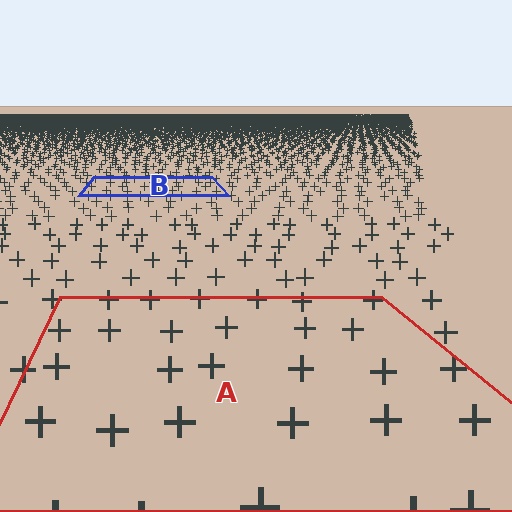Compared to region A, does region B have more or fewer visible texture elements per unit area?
Region B has more texture elements per unit area — they are packed more densely because it is farther away.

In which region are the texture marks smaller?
The texture marks are smaller in region B, because it is farther away.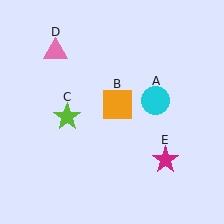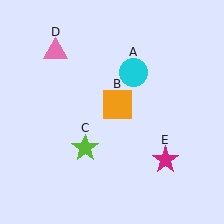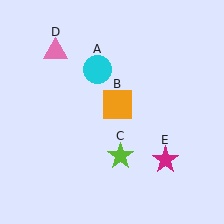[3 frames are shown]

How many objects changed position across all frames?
2 objects changed position: cyan circle (object A), lime star (object C).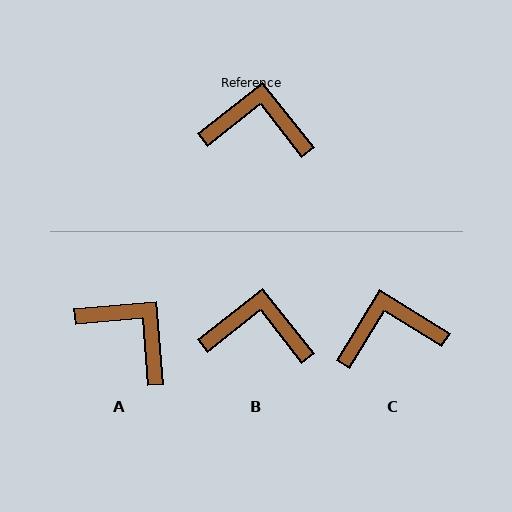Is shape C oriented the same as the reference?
No, it is off by about 20 degrees.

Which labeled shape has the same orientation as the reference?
B.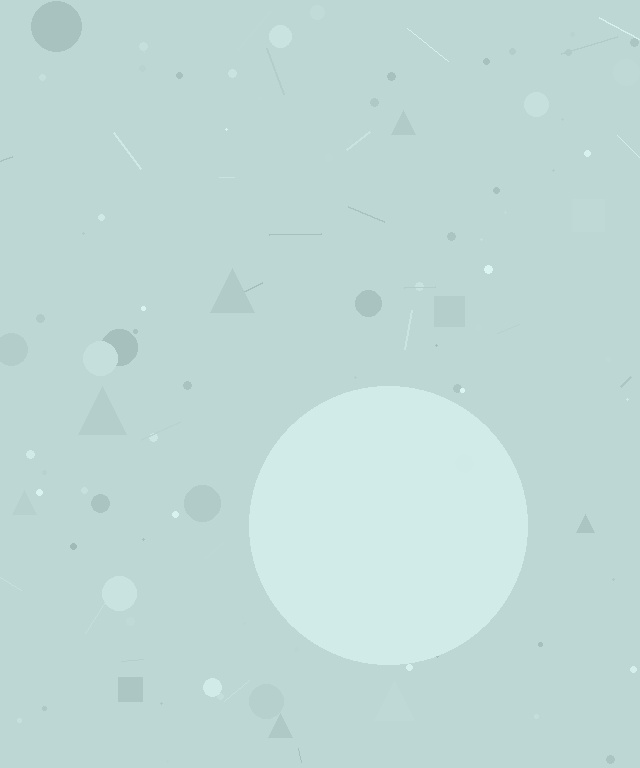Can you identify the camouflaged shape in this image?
The camouflaged shape is a circle.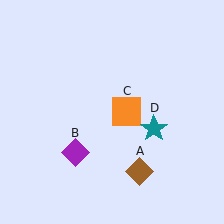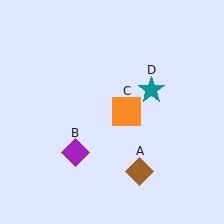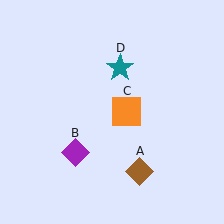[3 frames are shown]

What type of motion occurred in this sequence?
The teal star (object D) rotated counterclockwise around the center of the scene.